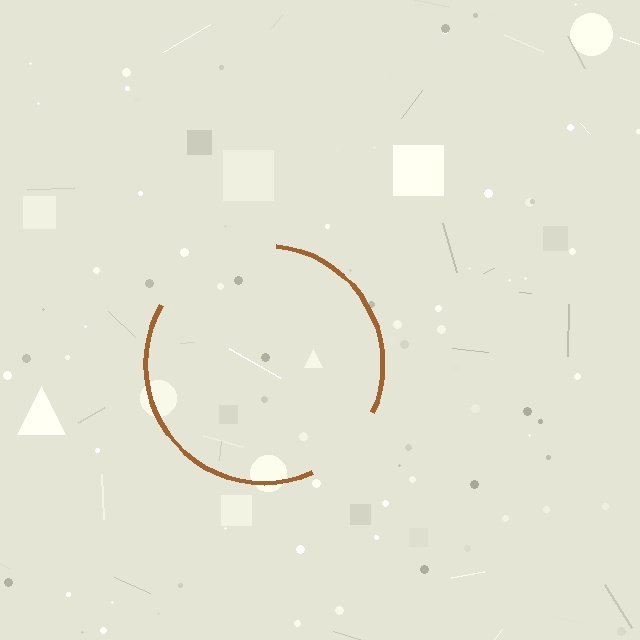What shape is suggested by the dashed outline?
The dashed outline suggests a circle.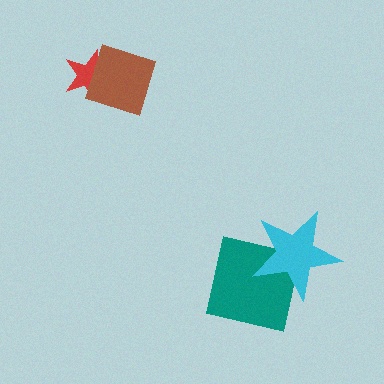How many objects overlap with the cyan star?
1 object overlaps with the cyan star.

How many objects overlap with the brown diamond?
1 object overlaps with the brown diamond.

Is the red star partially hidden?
Yes, it is partially covered by another shape.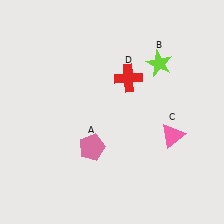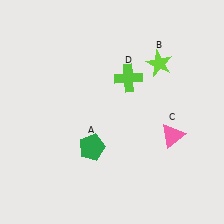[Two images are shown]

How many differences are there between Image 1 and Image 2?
There are 2 differences between the two images.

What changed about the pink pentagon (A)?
In Image 1, A is pink. In Image 2, it changed to green.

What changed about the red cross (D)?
In Image 1, D is red. In Image 2, it changed to lime.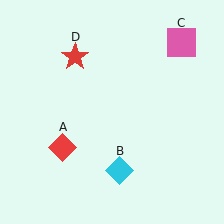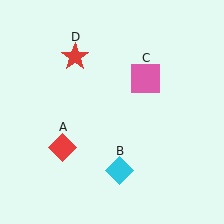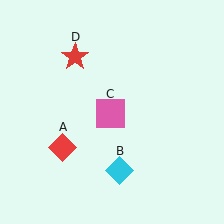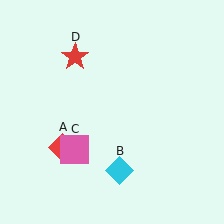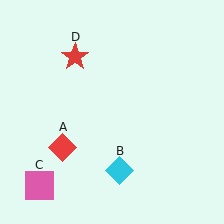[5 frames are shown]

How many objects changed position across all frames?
1 object changed position: pink square (object C).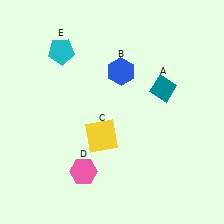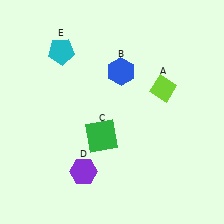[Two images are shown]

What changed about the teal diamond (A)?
In Image 1, A is teal. In Image 2, it changed to lime.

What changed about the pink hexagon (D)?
In Image 1, D is pink. In Image 2, it changed to purple.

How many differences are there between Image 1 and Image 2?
There are 3 differences between the two images.